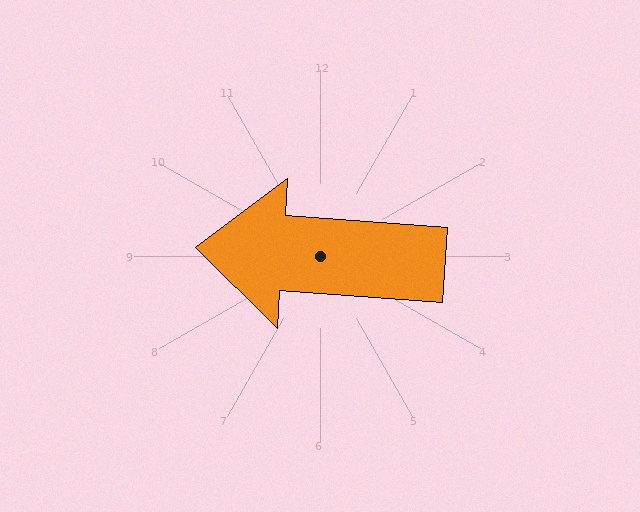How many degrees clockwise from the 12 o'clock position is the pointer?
Approximately 274 degrees.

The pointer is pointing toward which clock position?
Roughly 9 o'clock.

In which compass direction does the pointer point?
West.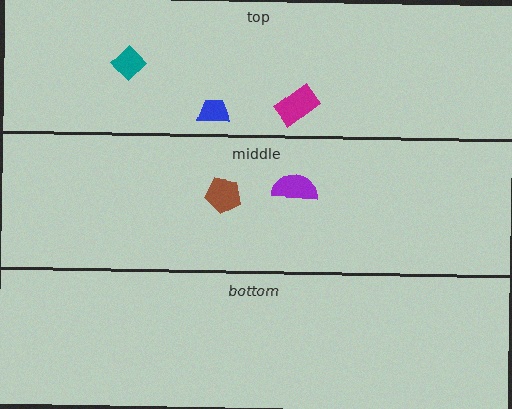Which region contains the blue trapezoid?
The top region.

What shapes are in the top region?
The blue trapezoid, the magenta rectangle, the teal diamond.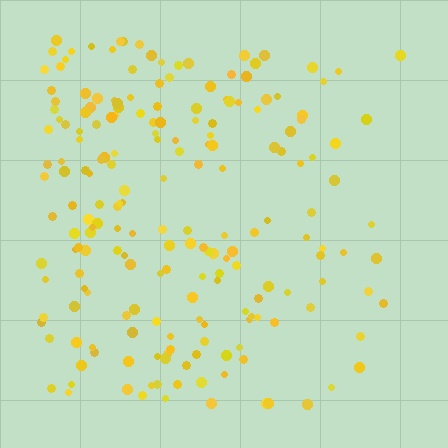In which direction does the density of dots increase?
From right to left, with the left side densest.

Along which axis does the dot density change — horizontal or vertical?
Horizontal.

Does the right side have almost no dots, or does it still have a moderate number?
Still a moderate number, just noticeably fewer than the left.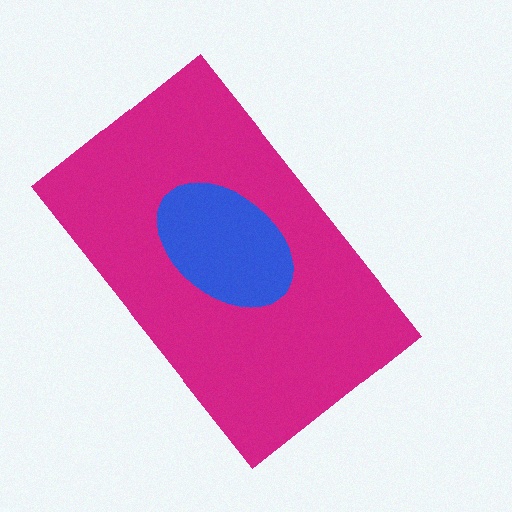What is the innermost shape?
The blue ellipse.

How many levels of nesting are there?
2.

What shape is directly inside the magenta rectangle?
The blue ellipse.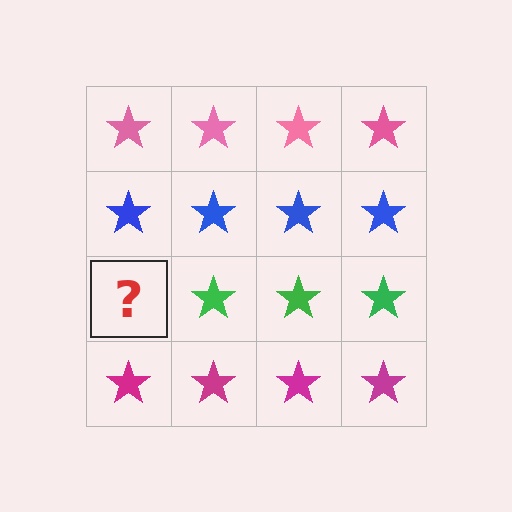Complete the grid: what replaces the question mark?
The question mark should be replaced with a green star.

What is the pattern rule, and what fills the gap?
The rule is that each row has a consistent color. The gap should be filled with a green star.